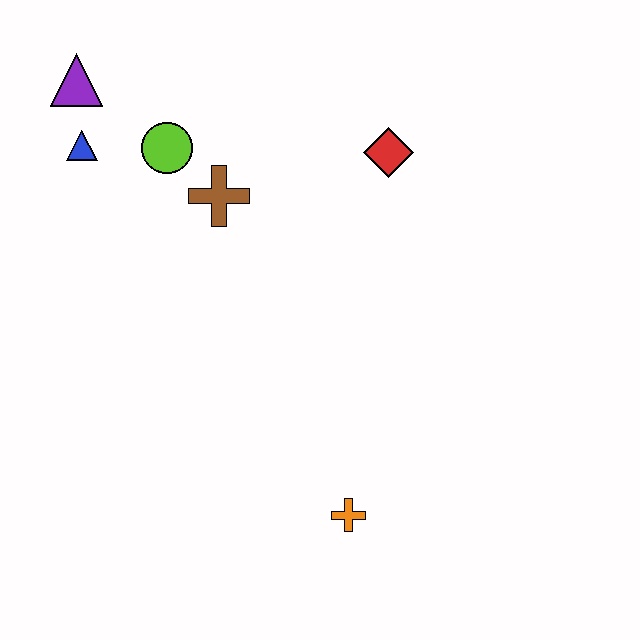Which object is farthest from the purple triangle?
The orange cross is farthest from the purple triangle.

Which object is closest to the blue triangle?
The purple triangle is closest to the blue triangle.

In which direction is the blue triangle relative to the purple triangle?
The blue triangle is below the purple triangle.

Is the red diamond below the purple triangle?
Yes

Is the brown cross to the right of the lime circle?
Yes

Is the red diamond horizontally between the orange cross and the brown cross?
No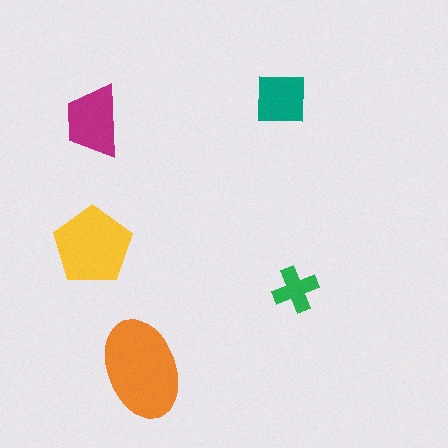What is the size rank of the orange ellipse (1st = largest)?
1st.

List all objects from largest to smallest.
The orange ellipse, the yellow pentagon, the magenta trapezoid, the teal square, the green cross.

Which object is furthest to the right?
The green cross is rightmost.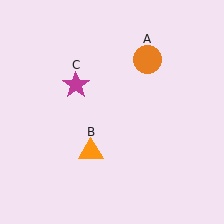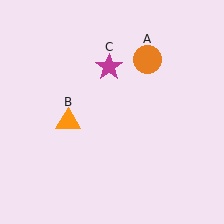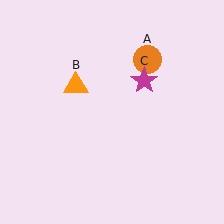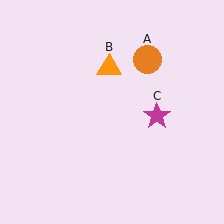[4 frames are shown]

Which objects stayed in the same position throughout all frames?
Orange circle (object A) remained stationary.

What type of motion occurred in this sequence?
The orange triangle (object B), magenta star (object C) rotated clockwise around the center of the scene.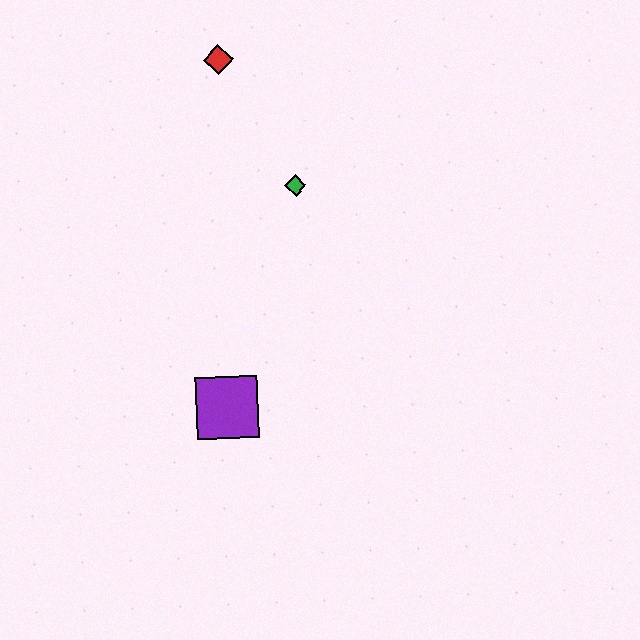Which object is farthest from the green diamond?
The purple square is farthest from the green diamond.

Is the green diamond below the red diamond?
Yes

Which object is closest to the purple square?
The green diamond is closest to the purple square.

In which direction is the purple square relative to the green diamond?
The purple square is below the green diamond.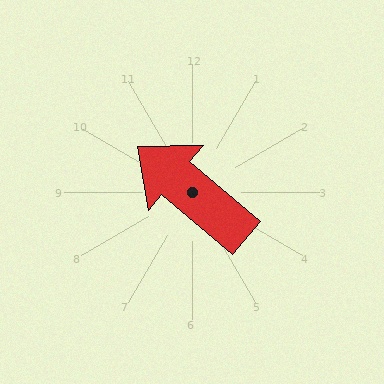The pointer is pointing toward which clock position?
Roughly 10 o'clock.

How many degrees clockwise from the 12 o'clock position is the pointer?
Approximately 310 degrees.